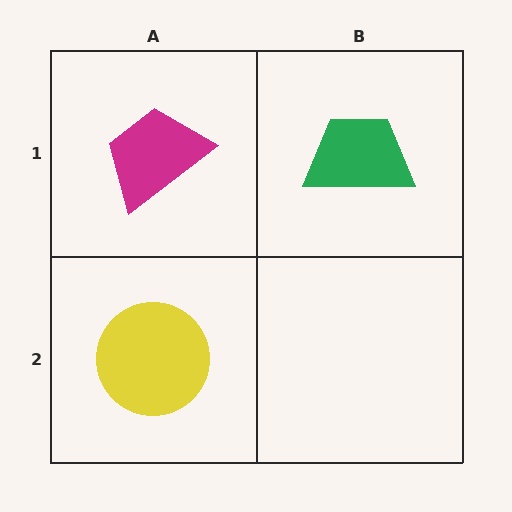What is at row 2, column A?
A yellow circle.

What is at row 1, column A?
A magenta trapezoid.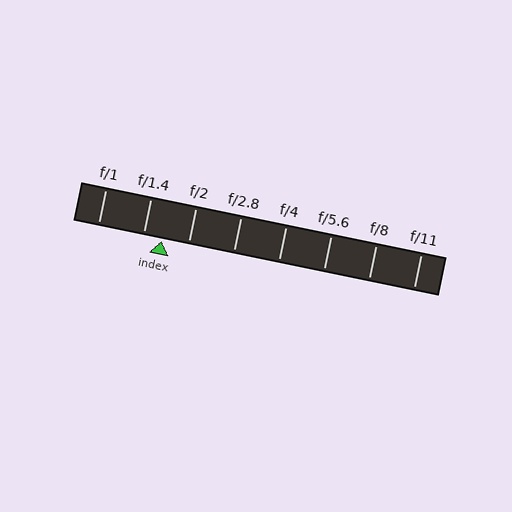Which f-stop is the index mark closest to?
The index mark is closest to f/1.4.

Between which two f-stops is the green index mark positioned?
The index mark is between f/1.4 and f/2.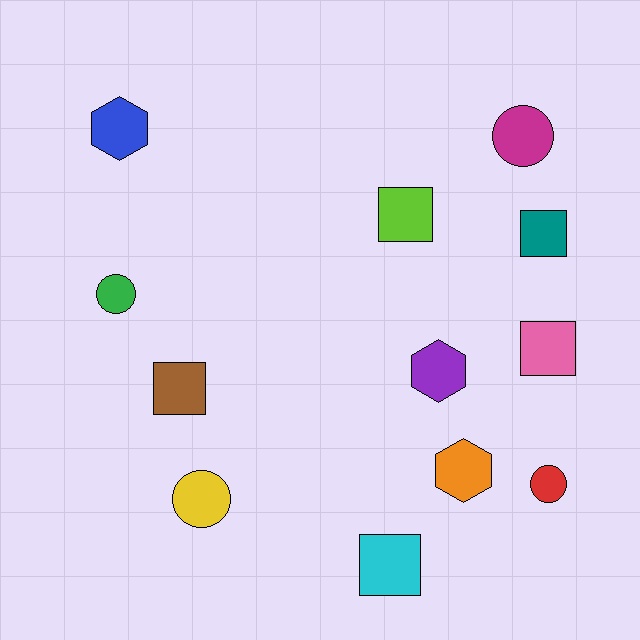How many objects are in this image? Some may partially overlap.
There are 12 objects.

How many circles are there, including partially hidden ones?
There are 4 circles.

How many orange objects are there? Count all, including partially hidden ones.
There is 1 orange object.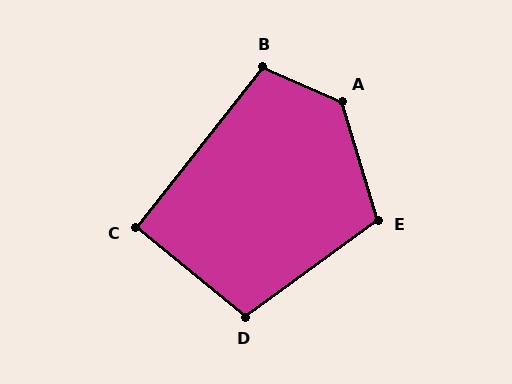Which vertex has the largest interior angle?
A, at approximately 130 degrees.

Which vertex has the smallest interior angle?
C, at approximately 91 degrees.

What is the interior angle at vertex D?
Approximately 105 degrees (obtuse).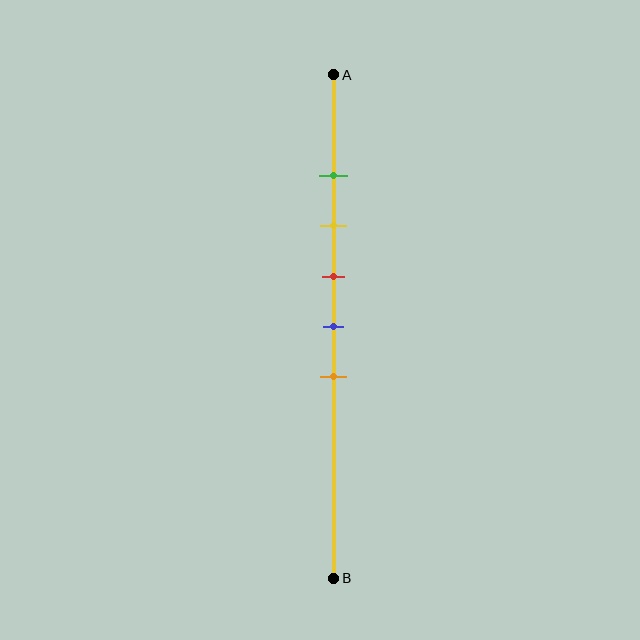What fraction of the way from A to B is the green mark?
The green mark is approximately 20% (0.2) of the way from A to B.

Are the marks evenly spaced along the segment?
Yes, the marks are approximately evenly spaced.